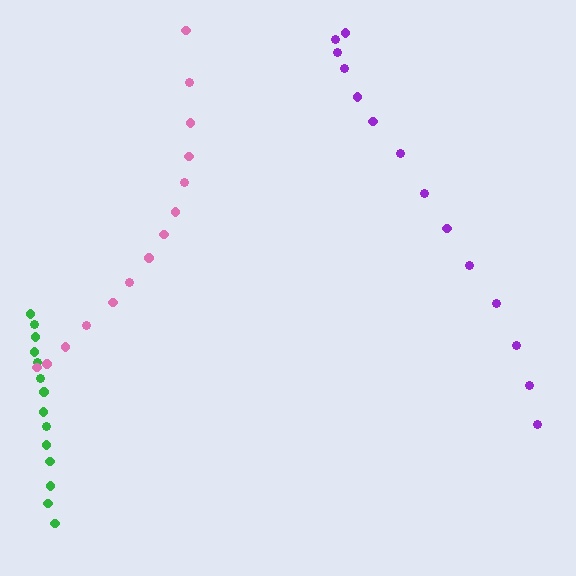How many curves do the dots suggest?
There are 3 distinct paths.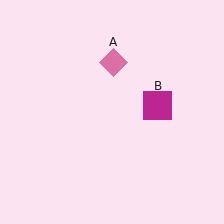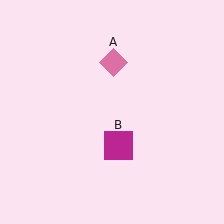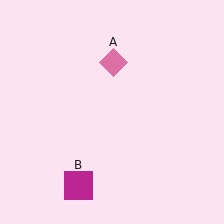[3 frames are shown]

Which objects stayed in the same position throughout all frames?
Pink diamond (object A) remained stationary.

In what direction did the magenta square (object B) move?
The magenta square (object B) moved down and to the left.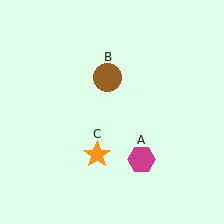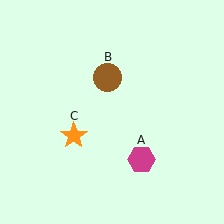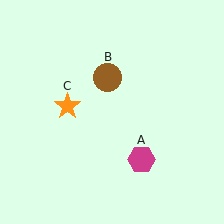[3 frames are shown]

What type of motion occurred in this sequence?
The orange star (object C) rotated clockwise around the center of the scene.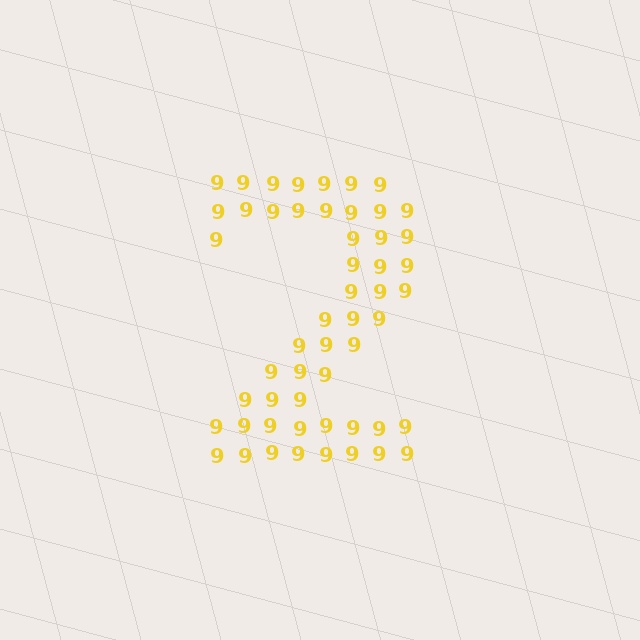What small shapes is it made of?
It is made of small digit 9's.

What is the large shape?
The large shape is the digit 2.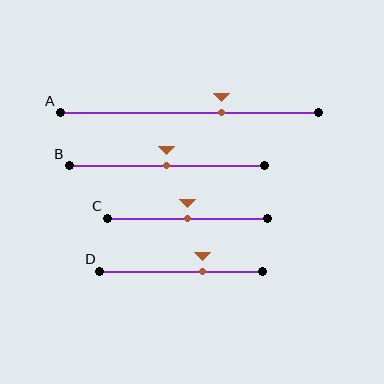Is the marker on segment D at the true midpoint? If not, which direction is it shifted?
No, the marker on segment D is shifted to the right by about 13% of the segment length.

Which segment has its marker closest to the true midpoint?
Segment B has its marker closest to the true midpoint.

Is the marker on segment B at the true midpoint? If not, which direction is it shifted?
Yes, the marker on segment B is at the true midpoint.